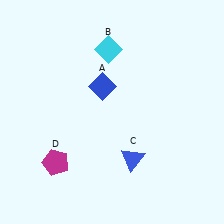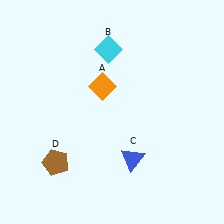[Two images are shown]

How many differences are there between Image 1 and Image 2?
There are 2 differences between the two images.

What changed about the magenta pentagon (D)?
In Image 1, D is magenta. In Image 2, it changed to brown.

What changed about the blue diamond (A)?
In Image 1, A is blue. In Image 2, it changed to orange.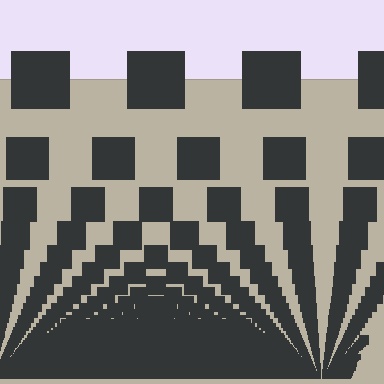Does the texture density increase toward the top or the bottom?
Density increases toward the bottom.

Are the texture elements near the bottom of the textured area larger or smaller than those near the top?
Smaller. The gradient is inverted — elements near the bottom are smaller and denser.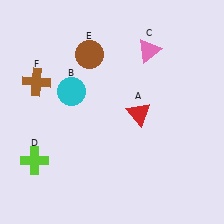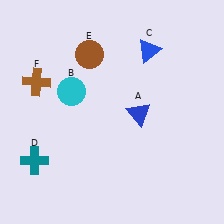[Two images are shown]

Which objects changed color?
A changed from red to blue. C changed from pink to blue. D changed from lime to teal.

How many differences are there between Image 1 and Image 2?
There are 3 differences between the two images.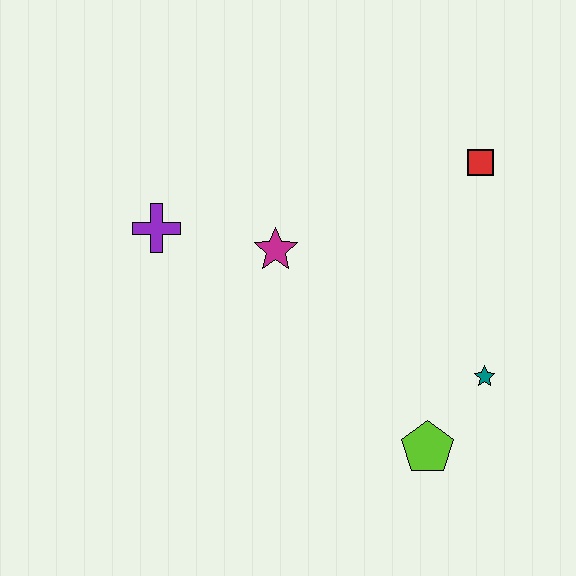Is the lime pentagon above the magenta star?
No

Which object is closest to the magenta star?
The purple cross is closest to the magenta star.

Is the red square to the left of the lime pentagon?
No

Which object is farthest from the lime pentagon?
The purple cross is farthest from the lime pentagon.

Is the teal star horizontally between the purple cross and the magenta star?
No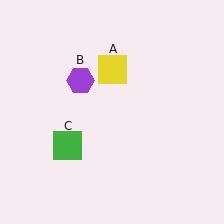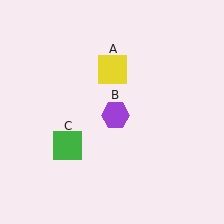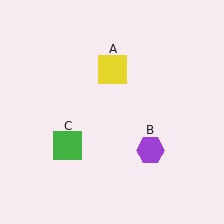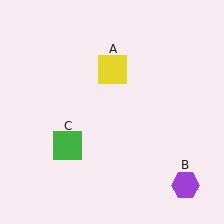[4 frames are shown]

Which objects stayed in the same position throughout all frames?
Yellow square (object A) and green square (object C) remained stationary.